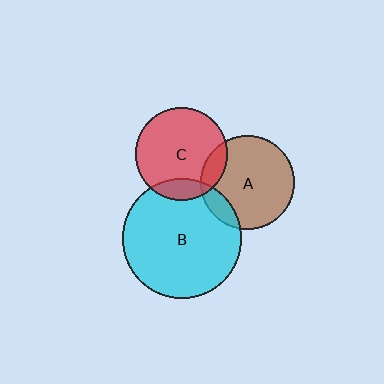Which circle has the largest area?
Circle B (cyan).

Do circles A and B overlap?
Yes.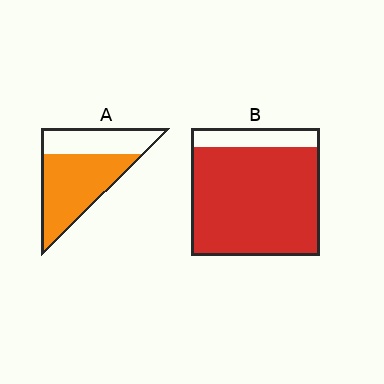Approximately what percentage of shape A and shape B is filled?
A is approximately 65% and B is approximately 85%.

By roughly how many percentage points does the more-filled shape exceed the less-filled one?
By roughly 20 percentage points (B over A).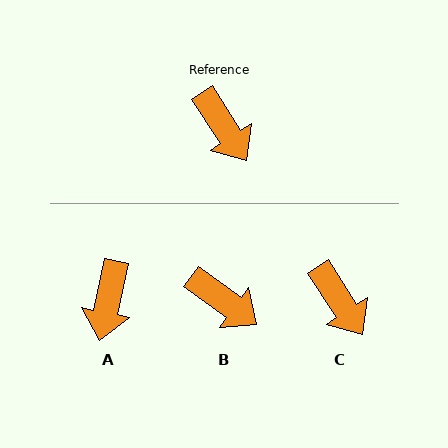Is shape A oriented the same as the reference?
No, it is off by about 44 degrees.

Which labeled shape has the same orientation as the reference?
C.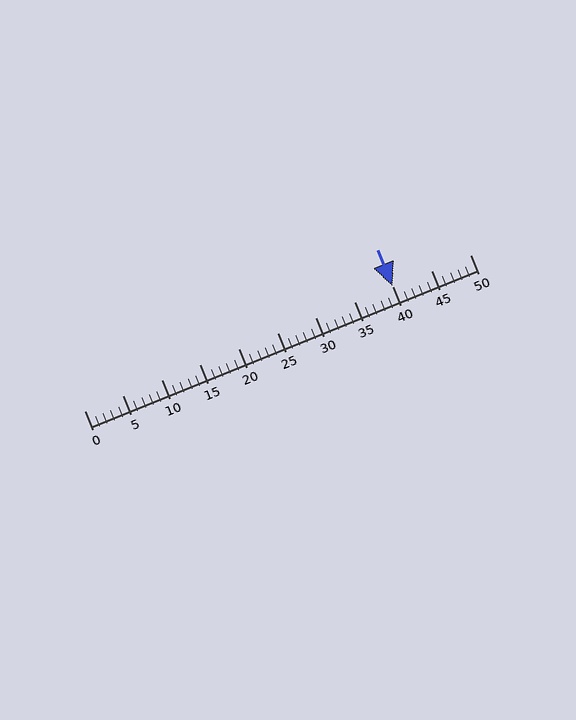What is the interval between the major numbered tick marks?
The major tick marks are spaced 5 units apart.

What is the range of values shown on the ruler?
The ruler shows values from 0 to 50.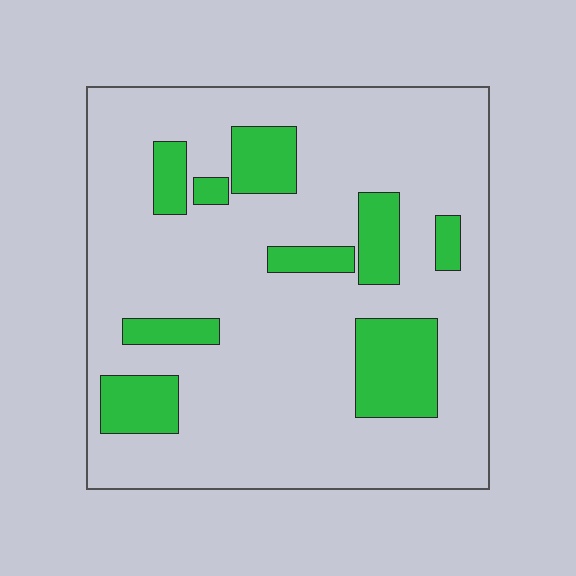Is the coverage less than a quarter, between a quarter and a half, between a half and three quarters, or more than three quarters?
Less than a quarter.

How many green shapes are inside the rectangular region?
9.